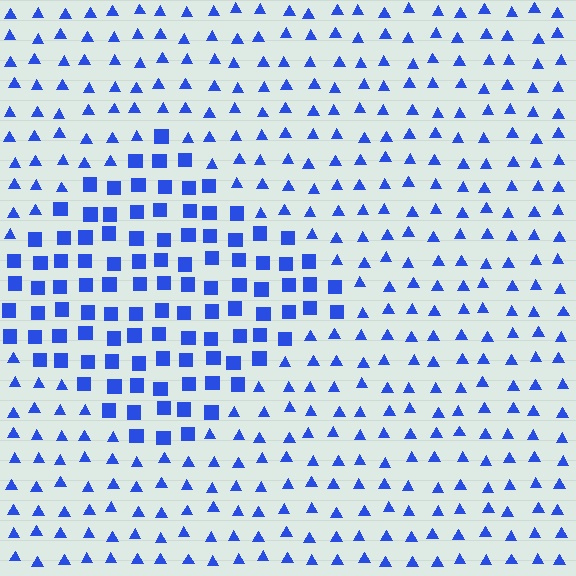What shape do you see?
I see a diamond.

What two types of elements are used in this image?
The image uses squares inside the diamond region and triangles outside it.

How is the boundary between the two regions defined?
The boundary is defined by a change in element shape: squares inside vs. triangles outside. All elements share the same color and spacing.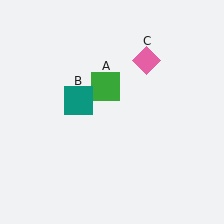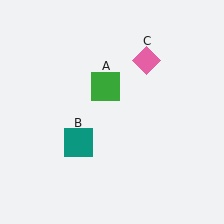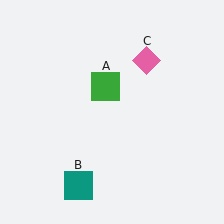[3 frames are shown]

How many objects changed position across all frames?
1 object changed position: teal square (object B).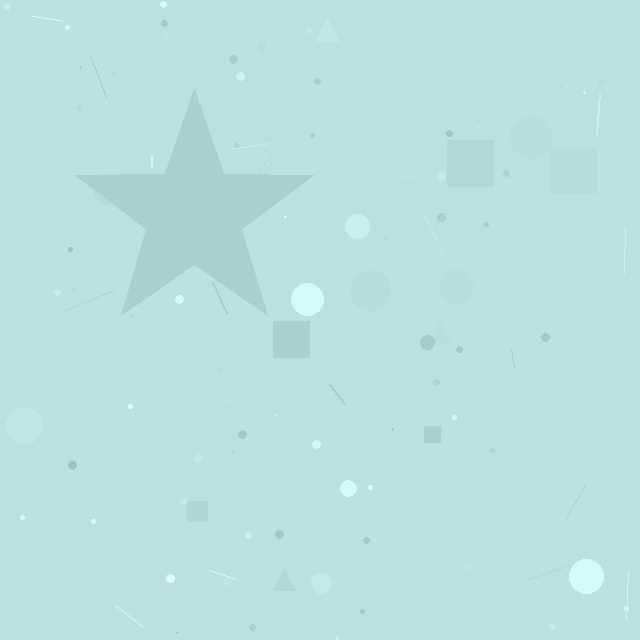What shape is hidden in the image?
A star is hidden in the image.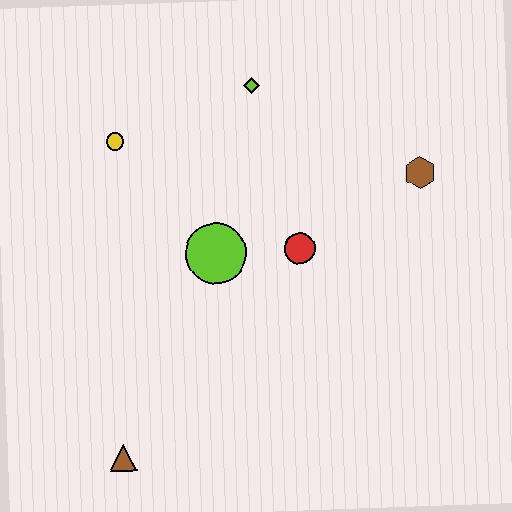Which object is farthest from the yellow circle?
The brown triangle is farthest from the yellow circle.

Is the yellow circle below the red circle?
No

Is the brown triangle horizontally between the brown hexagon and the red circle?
No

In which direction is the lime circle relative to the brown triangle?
The lime circle is above the brown triangle.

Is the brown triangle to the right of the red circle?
No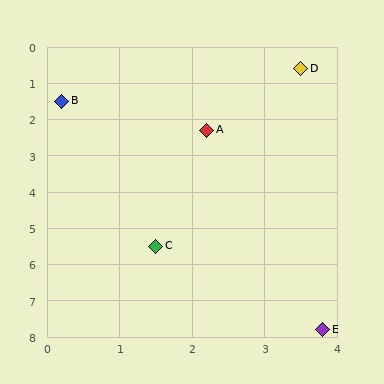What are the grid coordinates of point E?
Point E is at approximately (3.8, 7.8).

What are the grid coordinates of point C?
Point C is at approximately (1.5, 5.5).